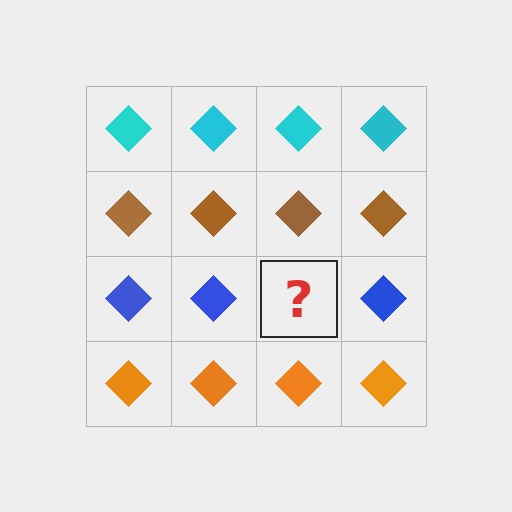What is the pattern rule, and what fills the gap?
The rule is that each row has a consistent color. The gap should be filled with a blue diamond.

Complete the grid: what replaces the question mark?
The question mark should be replaced with a blue diamond.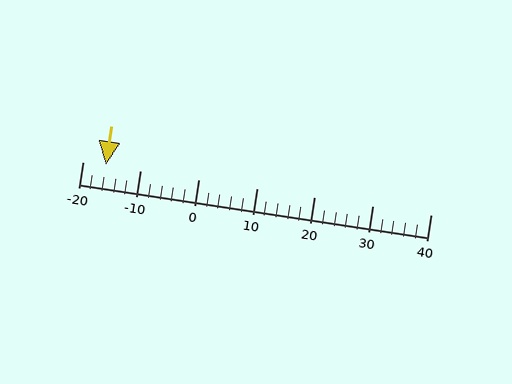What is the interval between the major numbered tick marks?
The major tick marks are spaced 10 units apart.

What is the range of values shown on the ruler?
The ruler shows values from -20 to 40.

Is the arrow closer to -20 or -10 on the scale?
The arrow is closer to -20.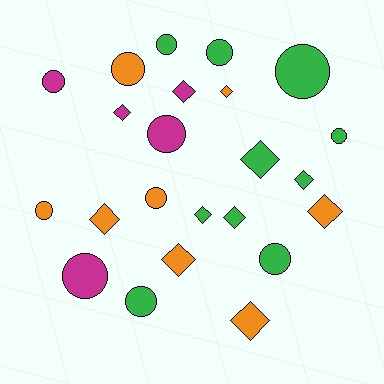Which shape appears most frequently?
Circle, with 12 objects.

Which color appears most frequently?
Green, with 10 objects.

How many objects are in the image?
There are 23 objects.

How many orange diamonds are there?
There are 5 orange diamonds.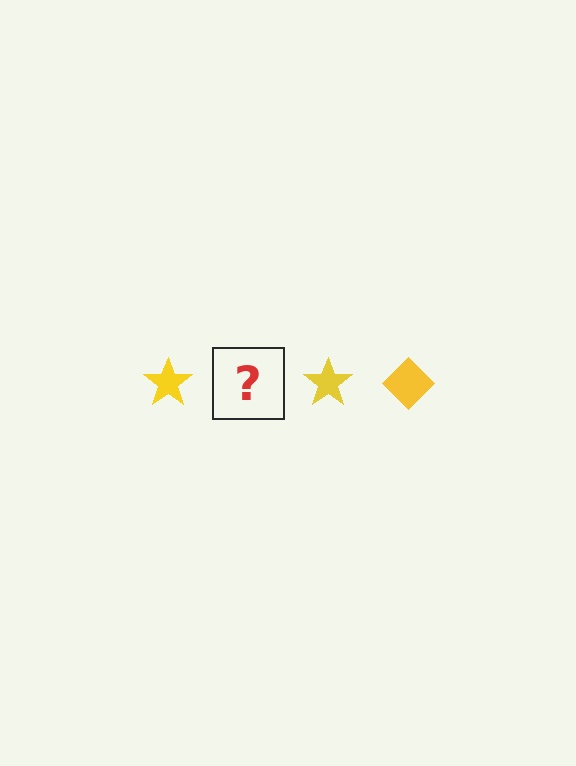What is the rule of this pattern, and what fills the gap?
The rule is that the pattern cycles through star, diamond shapes in yellow. The gap should be filled with a yellow diamond.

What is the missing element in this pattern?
The missing element is a yellow diamond.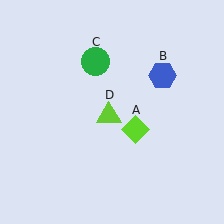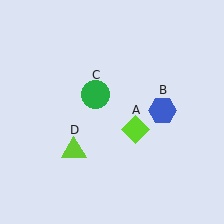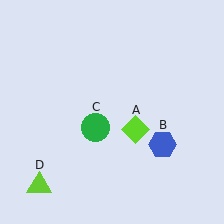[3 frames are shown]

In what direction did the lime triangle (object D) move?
The lime triangle (object D) moved down and to the left.